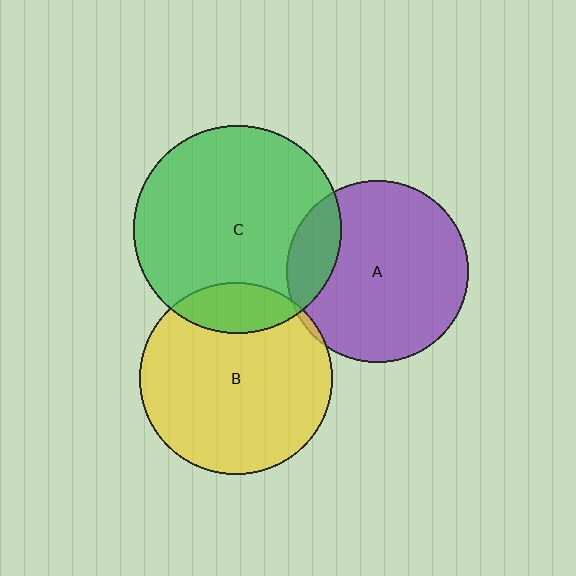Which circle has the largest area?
Circle C (green).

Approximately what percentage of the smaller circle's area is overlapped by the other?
Approximately 15%.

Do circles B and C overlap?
Yes.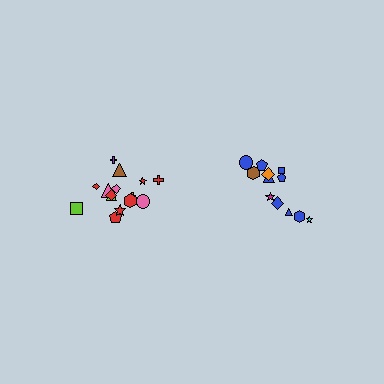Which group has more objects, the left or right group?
The left group.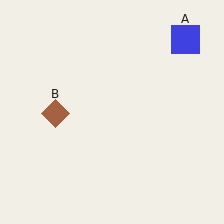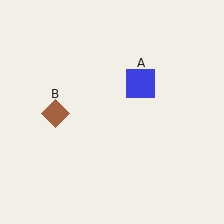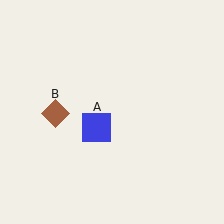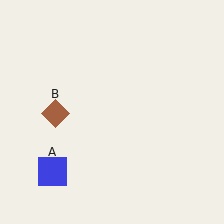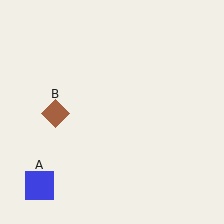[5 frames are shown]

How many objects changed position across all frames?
1 object changed position: blue square (object A).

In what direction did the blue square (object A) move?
The blue square (object A) moved down and to the left.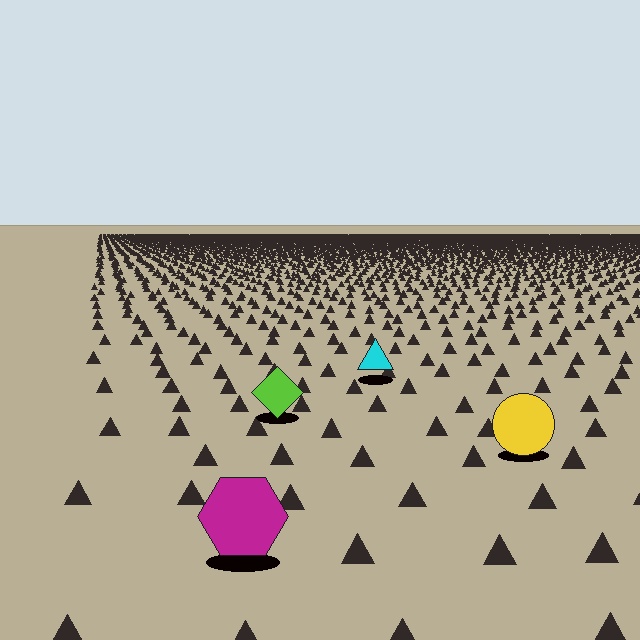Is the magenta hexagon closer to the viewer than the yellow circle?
Yes. The magenta hexagon is closer — you can tell from the texture gradient: the ground texture is coarser near it.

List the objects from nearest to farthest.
From nearest to farthest: the magenta hexagon, the yellow circle, the lime diamond, the cyan triangle.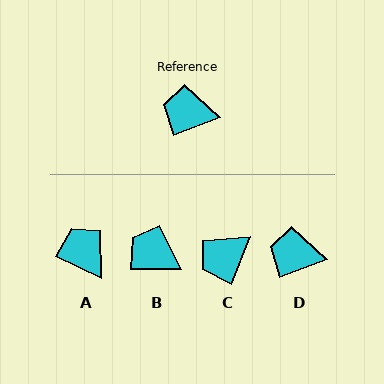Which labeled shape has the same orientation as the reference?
D.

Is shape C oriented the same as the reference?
No, it is off by about 47 degrees.